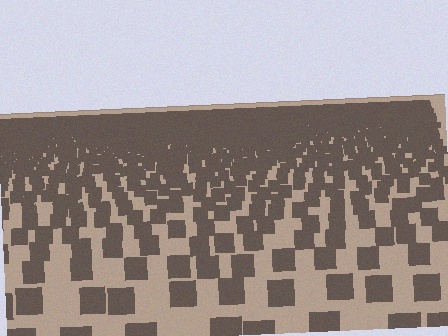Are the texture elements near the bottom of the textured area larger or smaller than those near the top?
Larger. Near the bottom, elements are closer to the viewer and appear at a bigger on-screen size.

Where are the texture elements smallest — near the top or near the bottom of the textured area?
Near the top.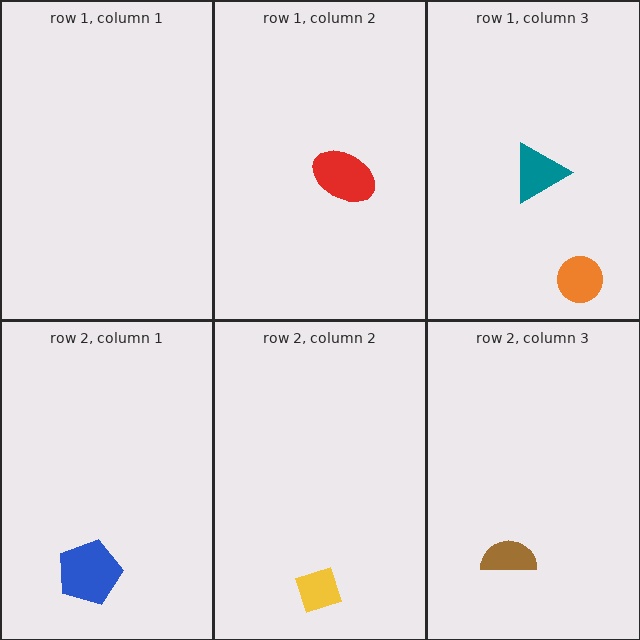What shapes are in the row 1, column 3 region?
The orange circle, the teal triangle.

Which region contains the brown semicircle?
The row 2, column 3 region.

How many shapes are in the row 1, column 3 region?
2.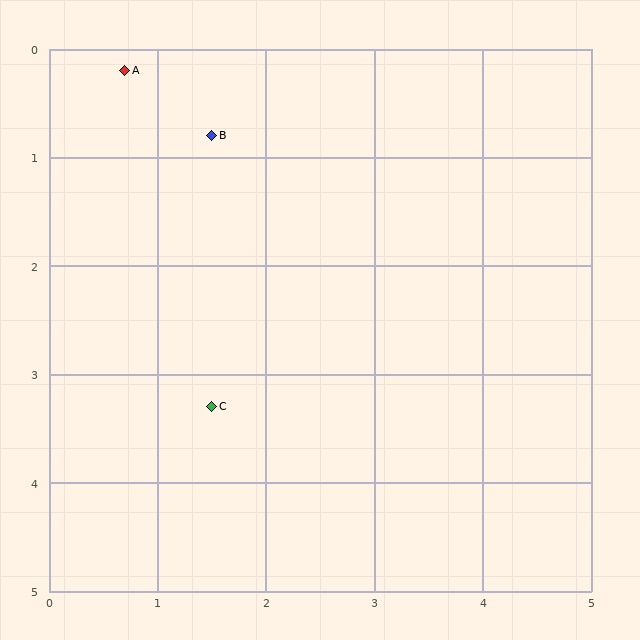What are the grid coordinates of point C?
Point C is at approximately (1.5, 3.3).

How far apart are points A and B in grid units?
Points A and B are about 1.0 grid units apart.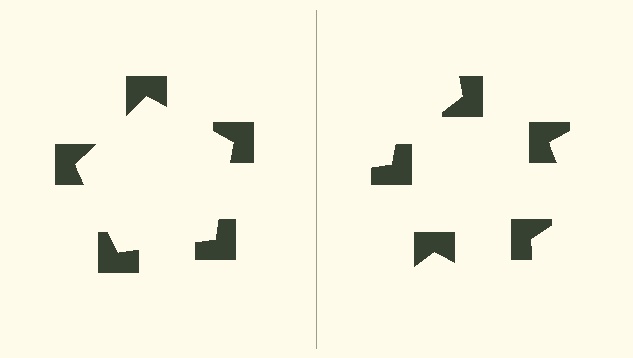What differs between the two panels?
The notched squares are positioned identically on both sides; only the wedge orientations differ. On the left they align to a pentagon; on the right they are misaligned.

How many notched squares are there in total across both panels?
10 — 5 on each side.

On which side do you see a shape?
An illusory pentagon appears on the left side. On the right side the wedge cuts are rotated, so no coherent shape forms.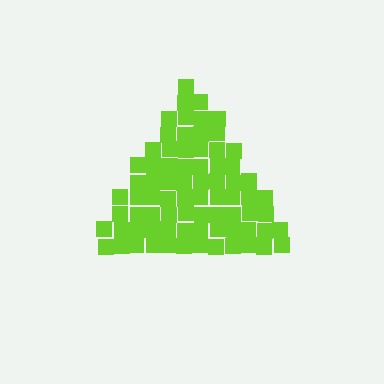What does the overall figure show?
The overall figure shows a triangle.